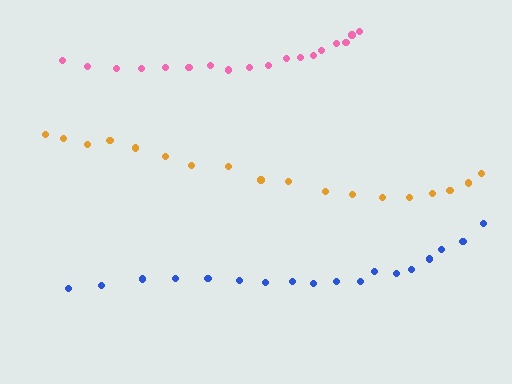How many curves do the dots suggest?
There are 3 distinct paths.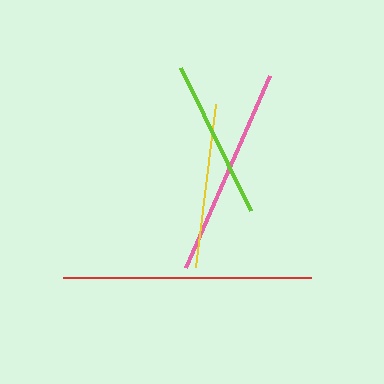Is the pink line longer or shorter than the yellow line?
The pink line is longer than the yellow line.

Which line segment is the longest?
The red line is the longest at approximately 248 pixels.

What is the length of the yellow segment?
The yellow segment is approximately 165 pixels long.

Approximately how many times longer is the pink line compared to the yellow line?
The pink line is approximately 1.3 times the length of the yellow line.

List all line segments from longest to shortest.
From longest to shortest: red, pink, yellow, lime.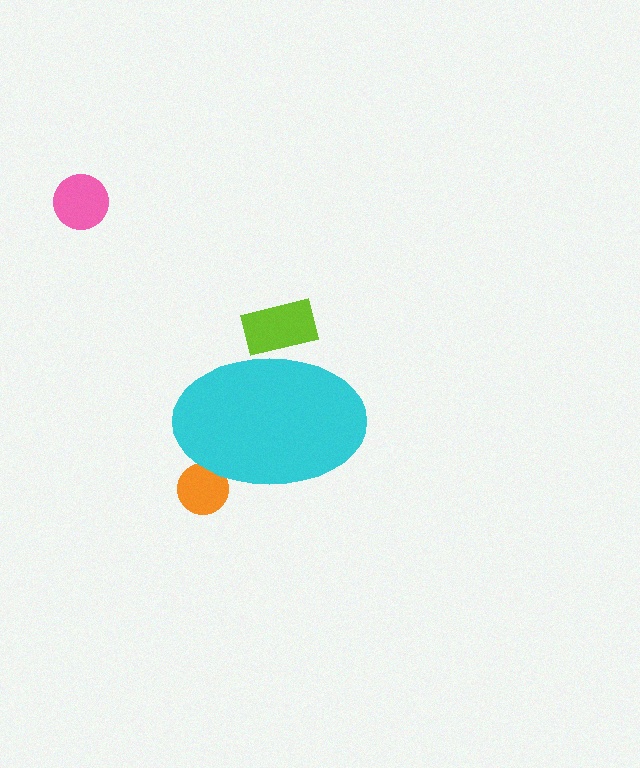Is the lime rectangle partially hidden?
Yes, the lime rectangle is partially hidden behind the cyan ellipse.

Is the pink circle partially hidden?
No, the pink circle is fully visible.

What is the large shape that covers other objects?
A cyan ellipse.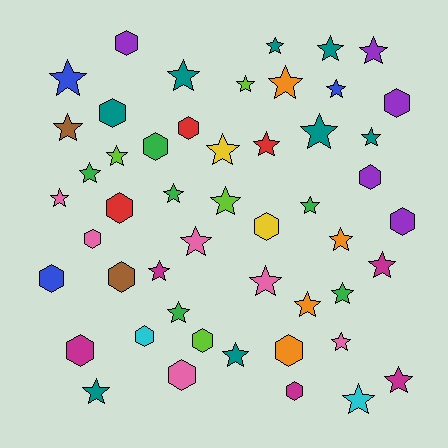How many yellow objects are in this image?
There are 2 yellow objects.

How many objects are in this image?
There are 50 objects.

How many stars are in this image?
There are 32 stars.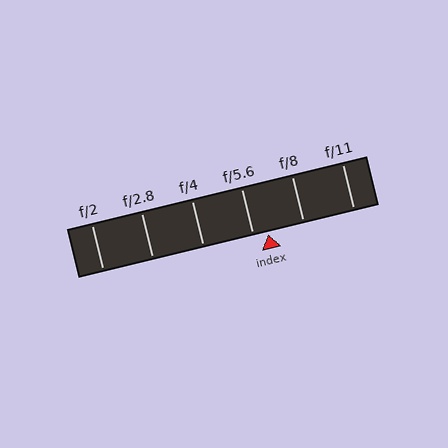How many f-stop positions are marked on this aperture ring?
There are 6 f-stop positions marked.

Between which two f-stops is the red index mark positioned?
The index mark is between f/5.6 and f/8.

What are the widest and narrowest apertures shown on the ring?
The widest aperture shown is f/2 and the narrowest is f/11.